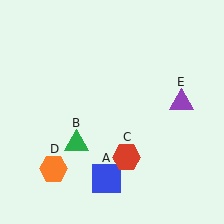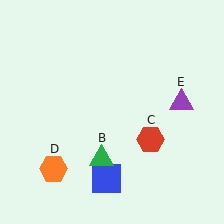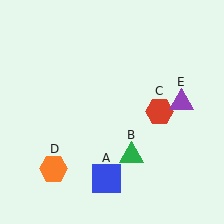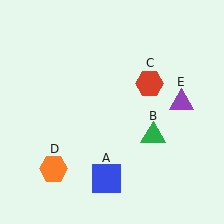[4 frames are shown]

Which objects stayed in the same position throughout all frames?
Blue square (object A) and orange hexagon (object D) and purple triangle (object E) remained stationary.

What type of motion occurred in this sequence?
The green triangle (object B), red hexagon (object C) rotated counterclockwise around the center of the scene.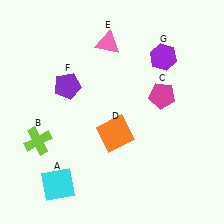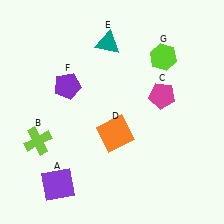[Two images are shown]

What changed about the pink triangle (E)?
In Image 1, E is pink. In Image 2, it changed to teal.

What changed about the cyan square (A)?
In Image 1, A is cyan. In Image 2, it changed to purple.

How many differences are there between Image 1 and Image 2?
There are 3 differences between the two images.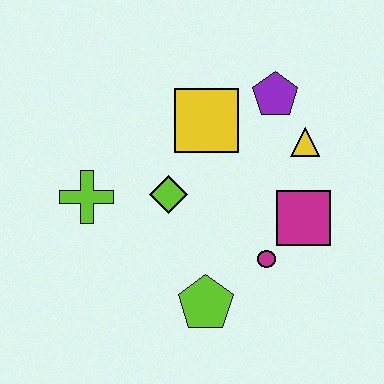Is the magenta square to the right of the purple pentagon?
Yes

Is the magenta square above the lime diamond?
No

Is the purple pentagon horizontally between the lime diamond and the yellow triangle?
Yes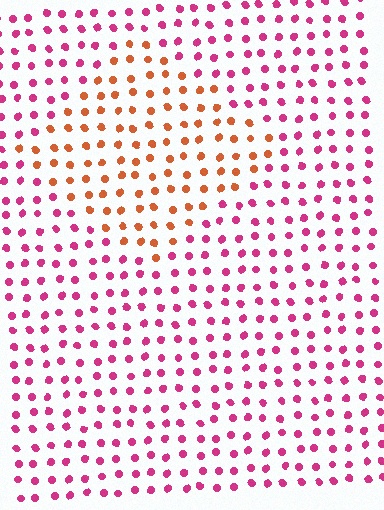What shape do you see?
I see a diamond.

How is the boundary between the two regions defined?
The boundary is defined purely by a slight shift in hue (about 49 degrees). Spacing, size, and orientation are identical on both sides.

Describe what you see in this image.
The image is filled with small magenta elements in a uniform arrangement. A diamond-shaped region is visible where the elements are tinted to a slightly different hue, forming a subtle color boundary.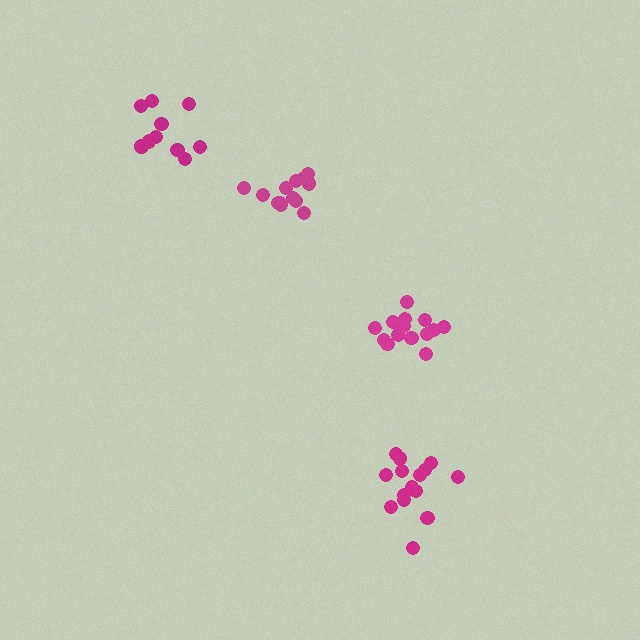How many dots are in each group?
Group 1: 15 dots, Group 2: 14 dots, Group 3: 10 dots, Group 4: 16 dots (55 total).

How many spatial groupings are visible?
There are 4 spatial groupings.